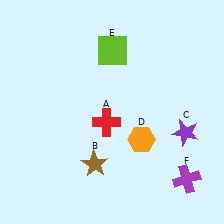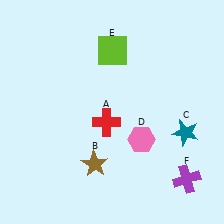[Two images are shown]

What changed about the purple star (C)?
In Image 1, C is purple. In Image 2, it changed to teal.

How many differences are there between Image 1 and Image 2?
There are 2 differences between the two images.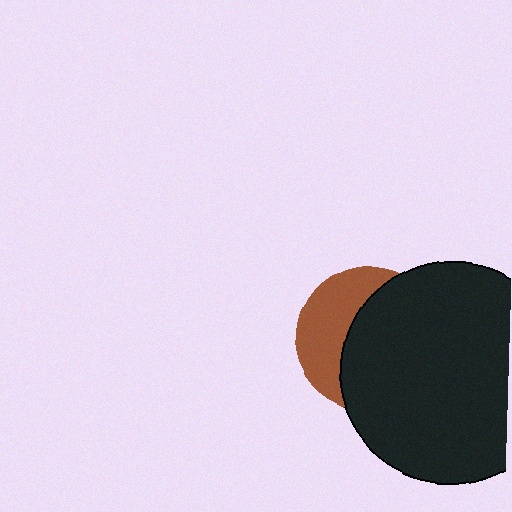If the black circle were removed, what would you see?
You would see the complete brown circle.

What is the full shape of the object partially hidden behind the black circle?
The partially hidden object is a brown circle.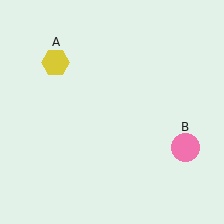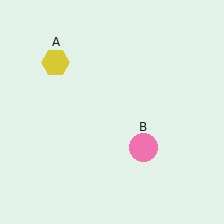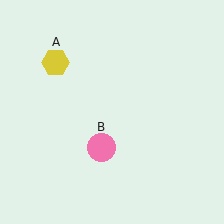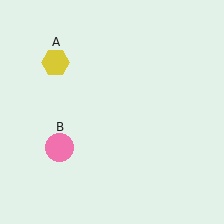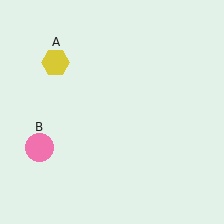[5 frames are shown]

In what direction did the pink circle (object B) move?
The pink circle (object B) moved left.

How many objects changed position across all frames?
1 object changed position: pink circle (object B).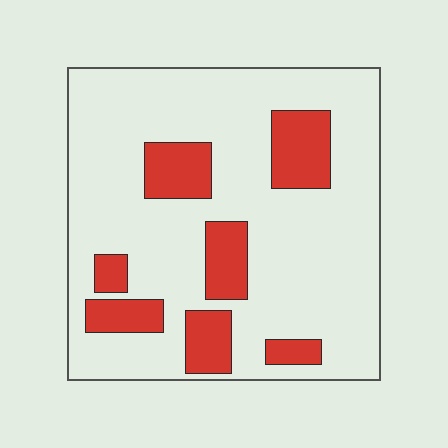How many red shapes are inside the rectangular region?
7.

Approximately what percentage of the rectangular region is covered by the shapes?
Approximately 20%.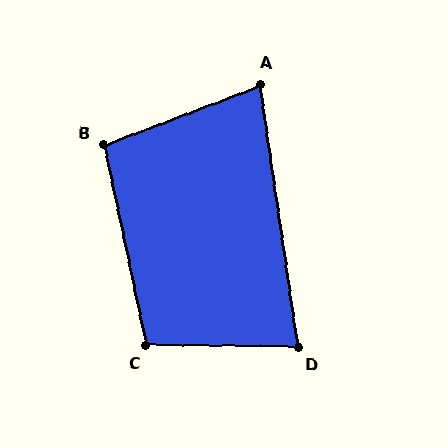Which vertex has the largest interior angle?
C, at approximately 103 degrees.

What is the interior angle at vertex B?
Approximately 99 degrees (obtuse).